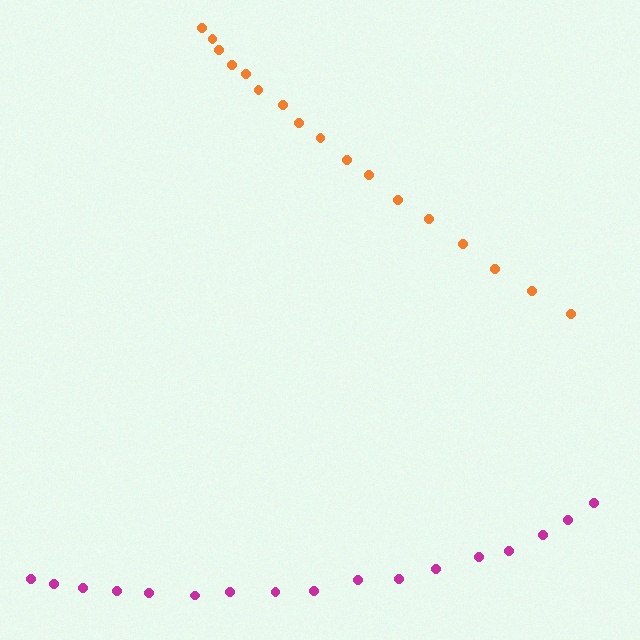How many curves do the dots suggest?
There are 2 distinct paths.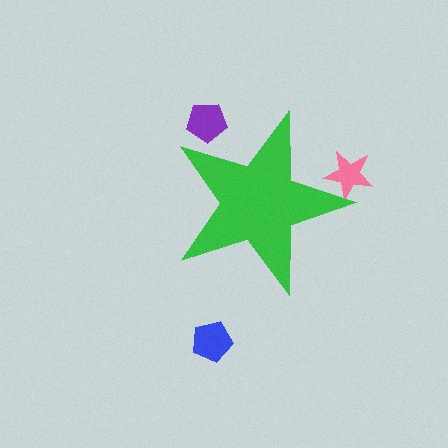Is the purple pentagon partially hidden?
Yes, the purple pentagon is partially hidden behind the green star.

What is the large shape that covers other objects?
A green star.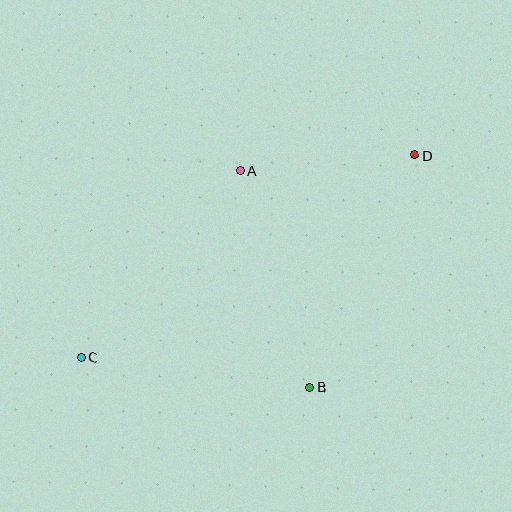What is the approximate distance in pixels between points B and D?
The distance between B and D is approximately 255 pixels.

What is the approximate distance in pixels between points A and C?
The distance between A and C is approximately 246 pixels.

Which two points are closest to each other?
Points A and D are closest to each other.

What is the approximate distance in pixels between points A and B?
The distance between A and B is approximately 228 pixels.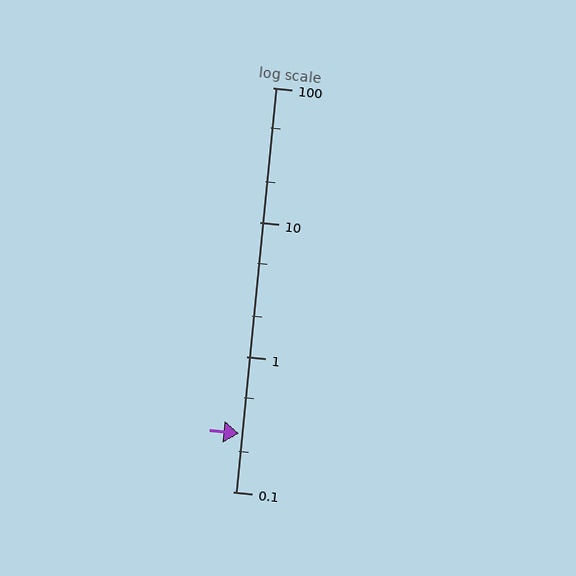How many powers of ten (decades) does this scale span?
The scale spans 3 decades, from 0.1 to 100.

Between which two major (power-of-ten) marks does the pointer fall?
The pointer is between 0.1 and 1.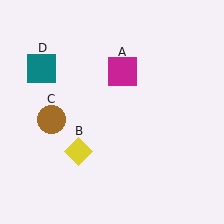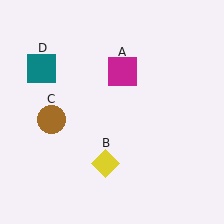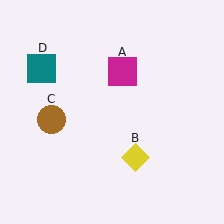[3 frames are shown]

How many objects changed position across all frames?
1 object changed position: yellow diamond (object B).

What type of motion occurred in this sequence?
The yellow diamond (object B) rotated counterclockwise around the center of the scene.